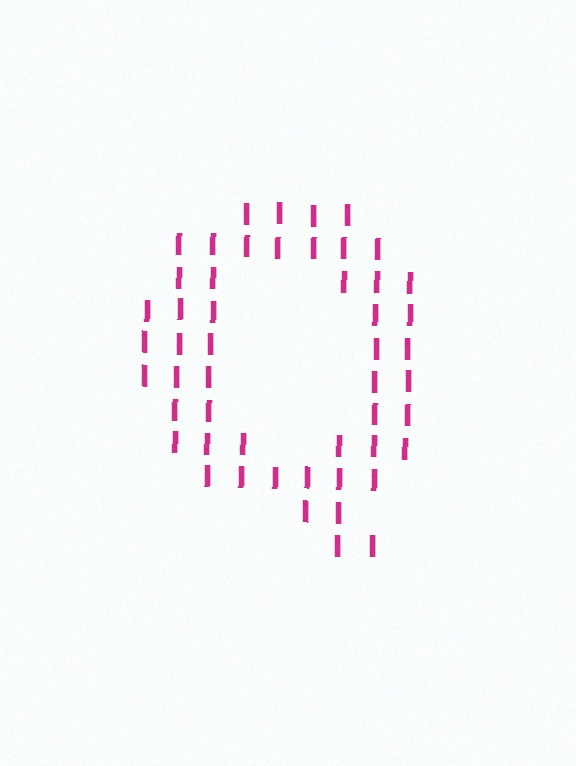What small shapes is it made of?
It is made of small letter I's.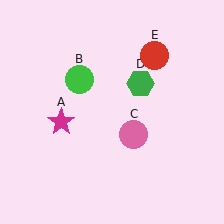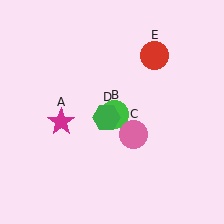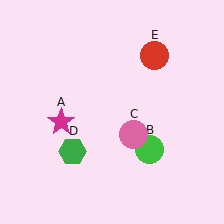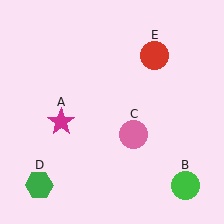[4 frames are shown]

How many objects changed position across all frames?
2 objects changed position: green circle (object B), green hexagon (object D).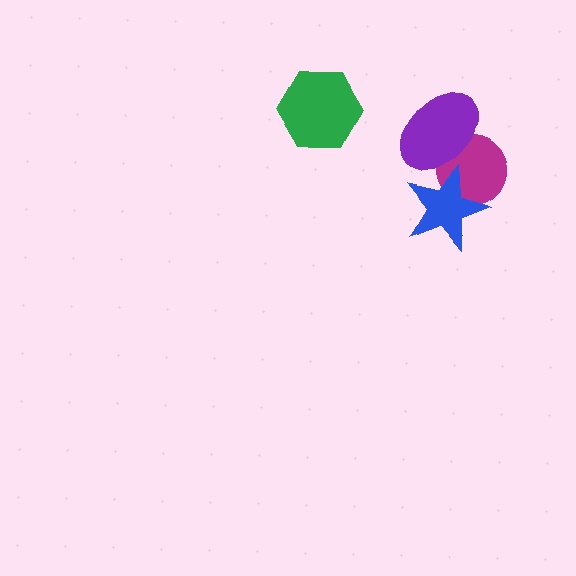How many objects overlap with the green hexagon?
0 objects overlap with the green hexagon.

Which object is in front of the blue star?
The purple ellipse is in front of the blue star.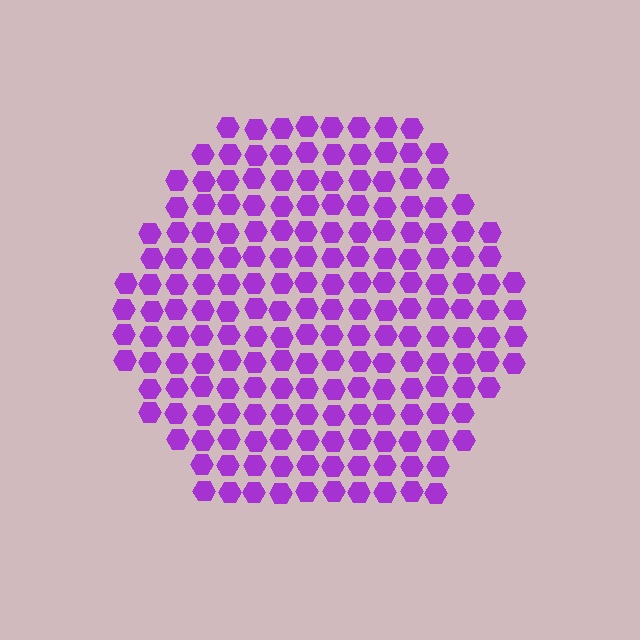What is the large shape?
The large shape is a hexagon.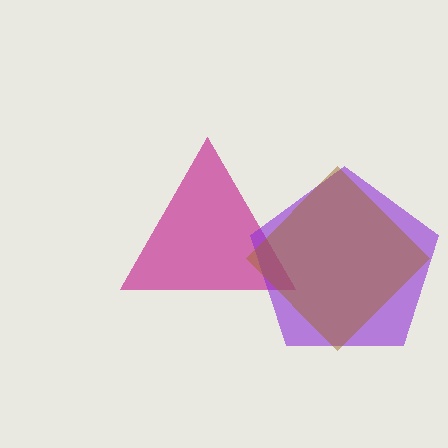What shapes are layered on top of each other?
The layered shapes are: a magenta triangle, a purple pentagon, a brown diamond.